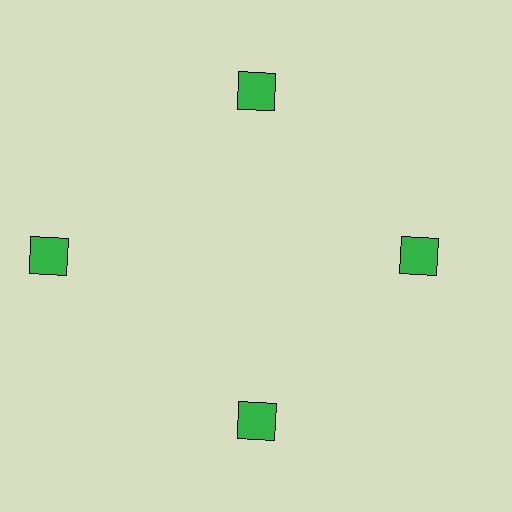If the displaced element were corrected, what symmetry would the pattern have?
It would have 4-fold rotational symmetry — the pattern would map onto itself every 90 degrees.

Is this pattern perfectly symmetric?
No. The 4 green squares are arranged in a ring, but one element near the 9 o'clock position is pushed outward from the center, breaking the 4-fold rotational symmetry.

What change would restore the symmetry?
The symmetry would be restored by moving it inward, back onto the ring so that all 4 squares sit at equal angles and equal distance from the center.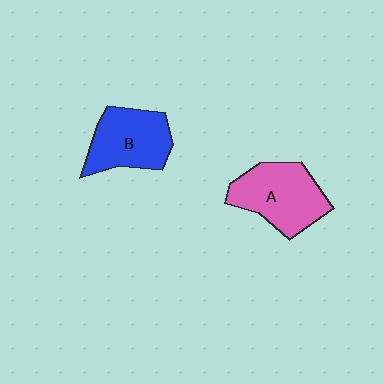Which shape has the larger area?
Shape A (pink).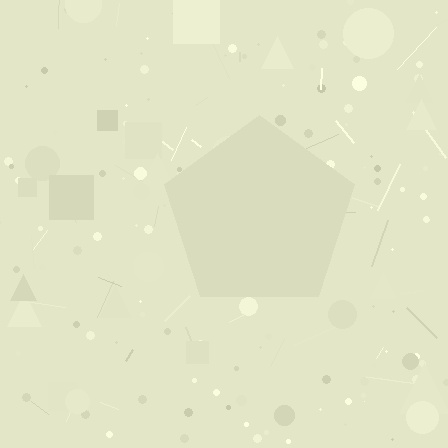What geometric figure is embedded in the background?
A pentagon is embedded in the background.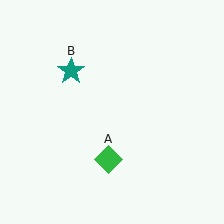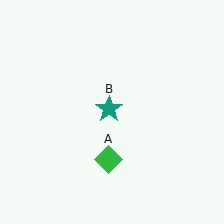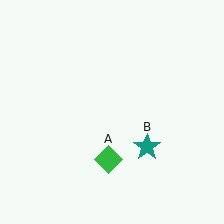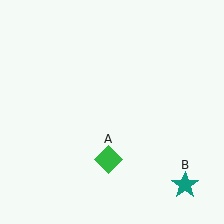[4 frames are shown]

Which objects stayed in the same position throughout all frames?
Green diamond (object A) remained stationary.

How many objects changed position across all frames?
1 object changed position: teal star (object B).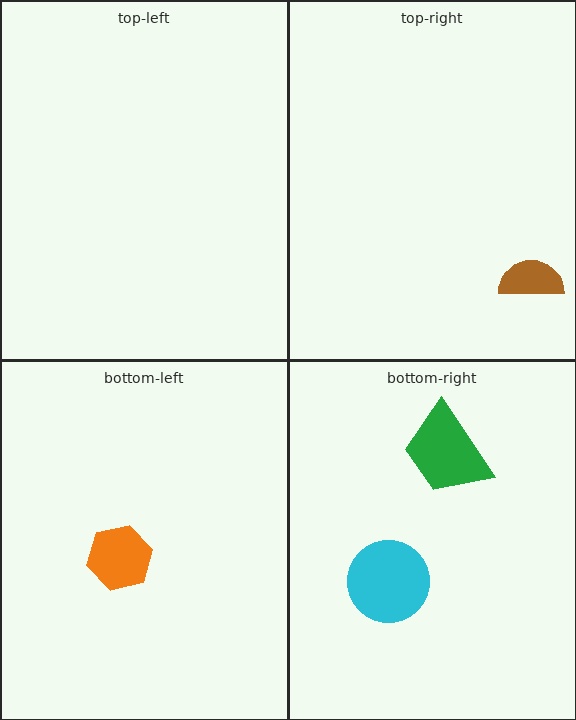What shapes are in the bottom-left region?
The orange hexagon.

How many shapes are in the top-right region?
1.